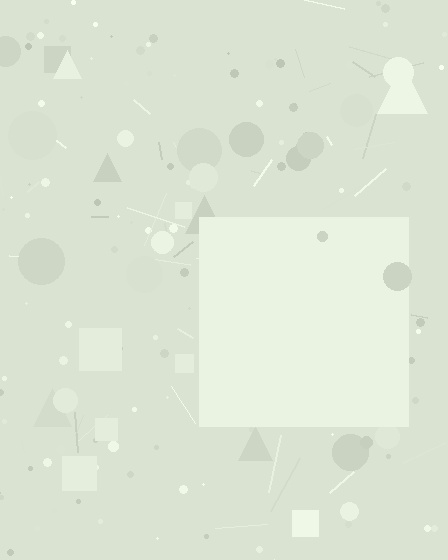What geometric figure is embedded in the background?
A square is embedded in the background.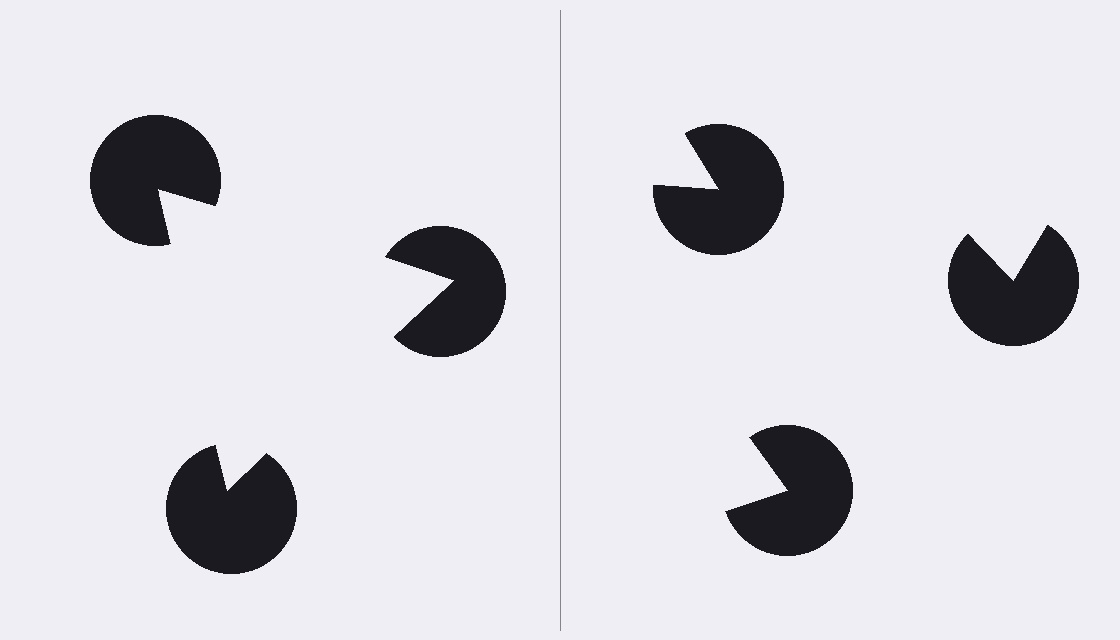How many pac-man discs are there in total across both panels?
6 — 3 on each side.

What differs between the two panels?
The pac-man discs are positioned identically on both sides; only the wedge orientations differ. On the left they align to a triangle; on the right they are misaligned.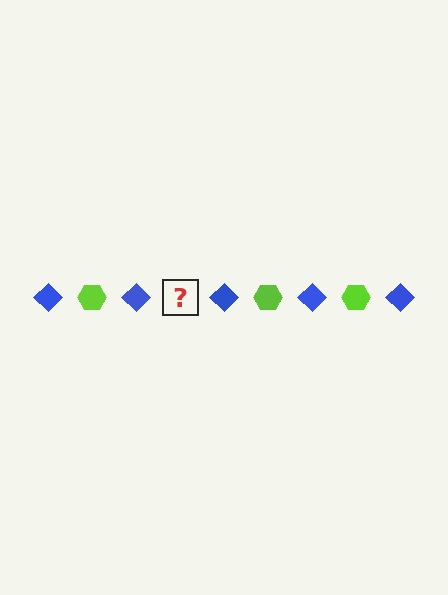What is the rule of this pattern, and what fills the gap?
The rule is that the pattern alternates between blue diamond and lime hexagon. The gap should be filled with a lime hexagon.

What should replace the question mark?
The question mark should be replaced with a lime hexagon.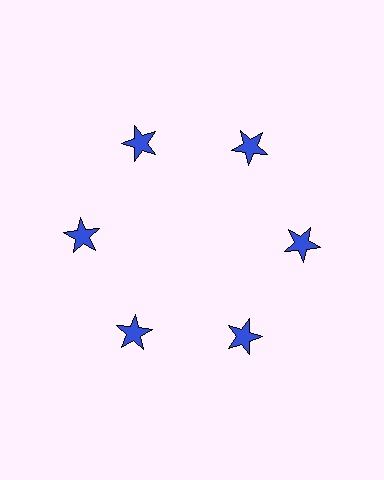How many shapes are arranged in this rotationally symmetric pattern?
There are 6 shapes, arranged in 6 groups of 1.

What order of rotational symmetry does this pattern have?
This pattern has 6-fold rotational symmetry.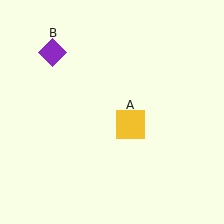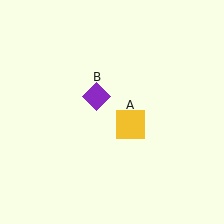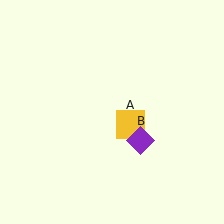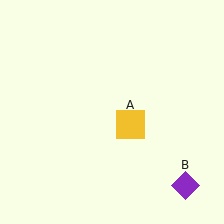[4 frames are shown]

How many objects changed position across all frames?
1 object changed position: purple diamond (object B).